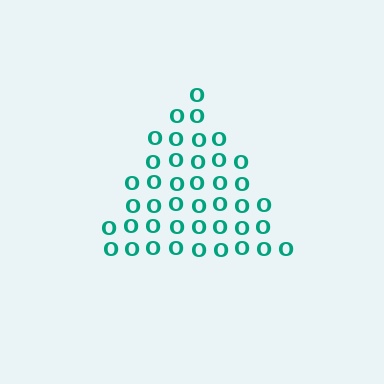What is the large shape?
The large shape is a triangle.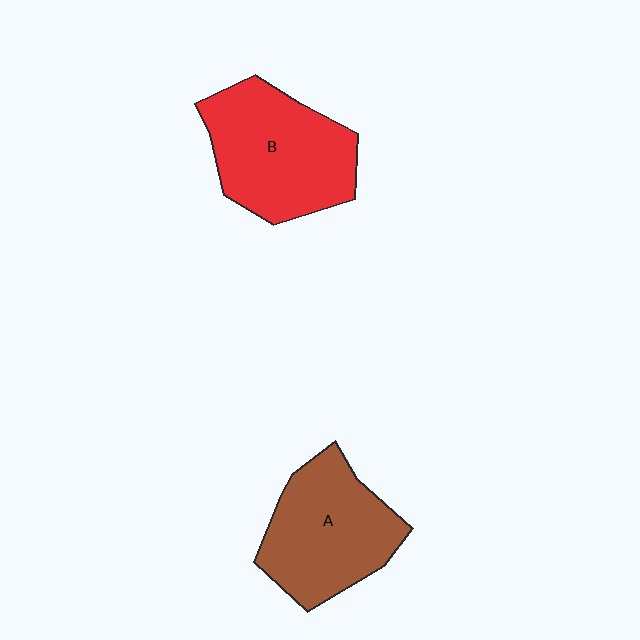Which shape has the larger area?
Shape B (red).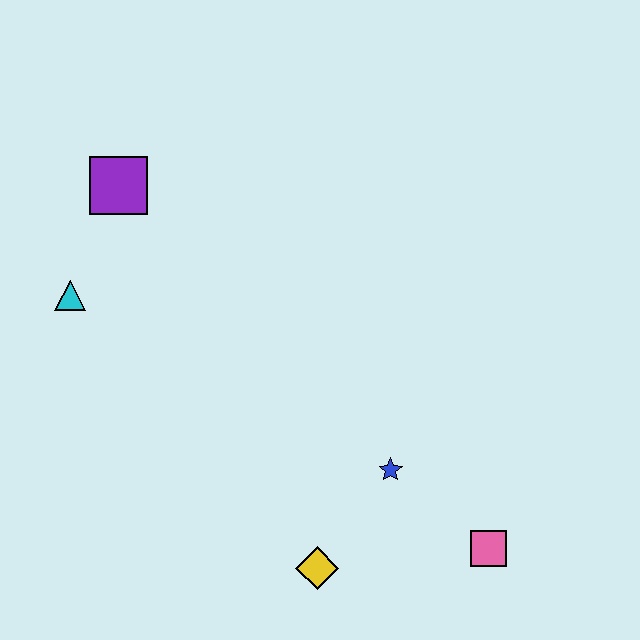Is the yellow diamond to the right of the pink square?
No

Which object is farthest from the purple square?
The pink square is farthest from the purple square.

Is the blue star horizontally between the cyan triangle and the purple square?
No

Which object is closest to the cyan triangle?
The purple square is closest to the cyan triangle.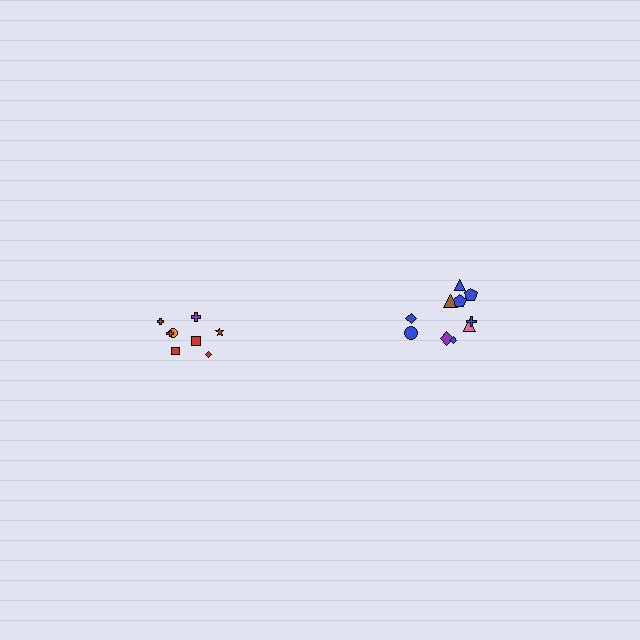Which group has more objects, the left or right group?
The right group.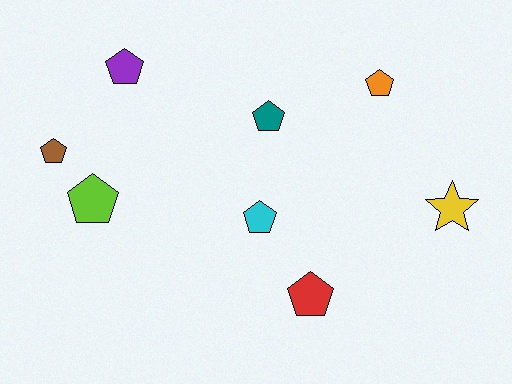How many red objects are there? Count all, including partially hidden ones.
There is 1 red object.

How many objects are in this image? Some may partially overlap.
There are 8 objects.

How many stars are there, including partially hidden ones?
There is 1 star.